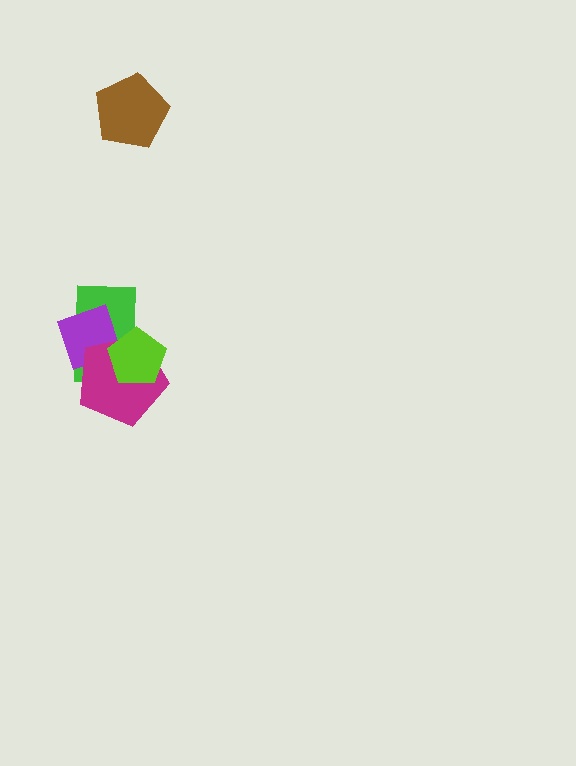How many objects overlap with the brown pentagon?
0 objects overlap with the brown pentagon.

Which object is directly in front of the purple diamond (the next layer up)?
The magenta pentagon is directly in front of the purple diamond.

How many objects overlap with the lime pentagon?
3 objects overlap with the lime pentagon.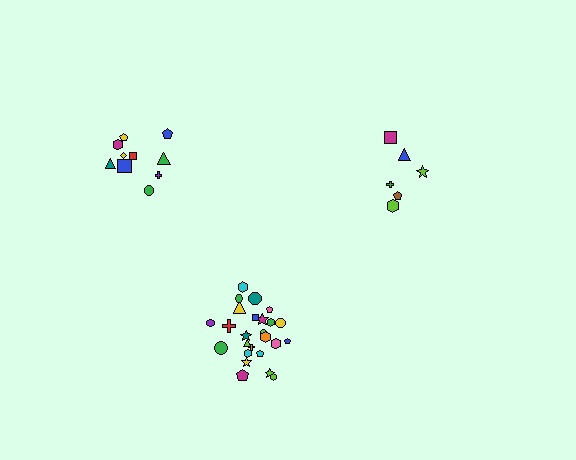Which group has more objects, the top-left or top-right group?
The top-left group.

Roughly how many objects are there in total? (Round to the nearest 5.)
Roughly 40 objects in total.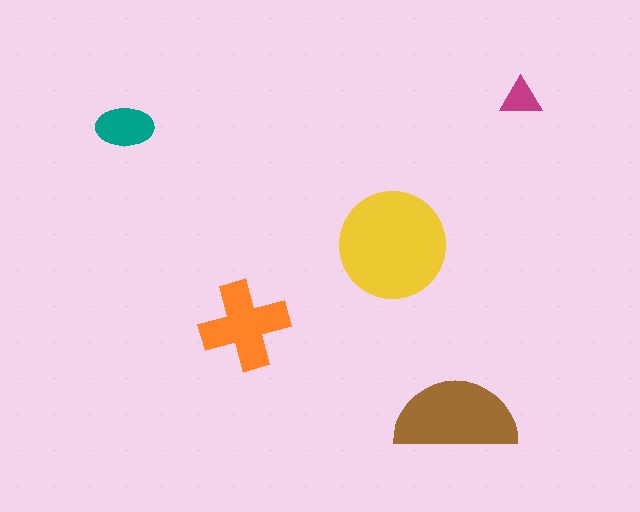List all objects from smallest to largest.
The magenta triangle, the teal ellipse, the orange cross, the brown semicircle, the yellow circle.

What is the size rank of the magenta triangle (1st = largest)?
5th.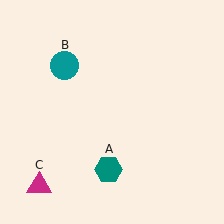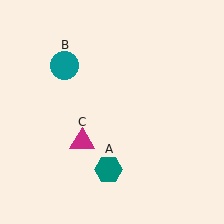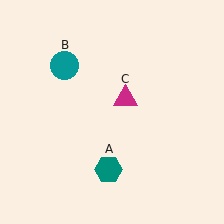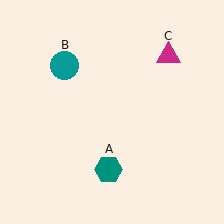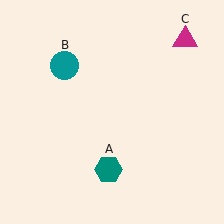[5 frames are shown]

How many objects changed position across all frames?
1 object changed position: magenta triangle (object C).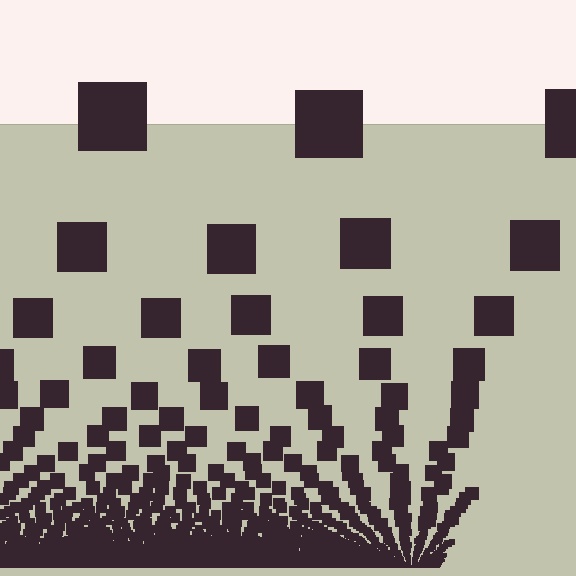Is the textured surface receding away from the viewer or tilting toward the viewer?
The surface appears to tilt toward the viewer. Texture elements get larger and sparser toward the top.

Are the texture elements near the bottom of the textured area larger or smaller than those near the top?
Smaller. The gradient is inverted — elements near the bottom are smaller and denser.